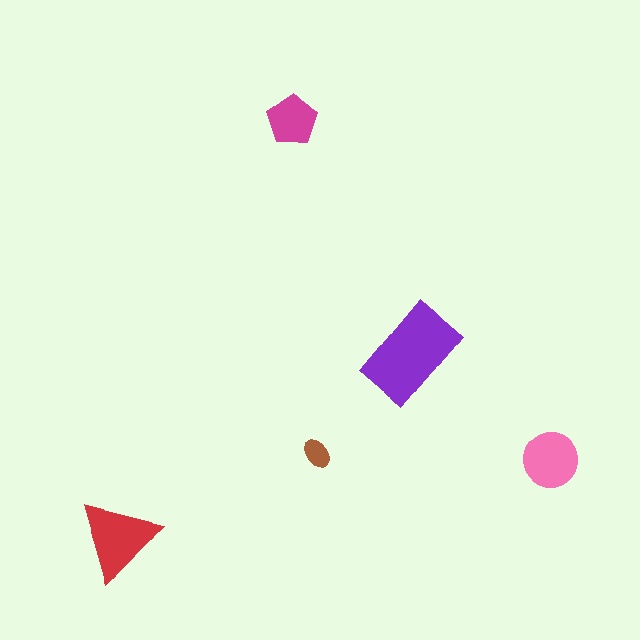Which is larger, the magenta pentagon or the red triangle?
The red triangle.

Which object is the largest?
The purple rectangle.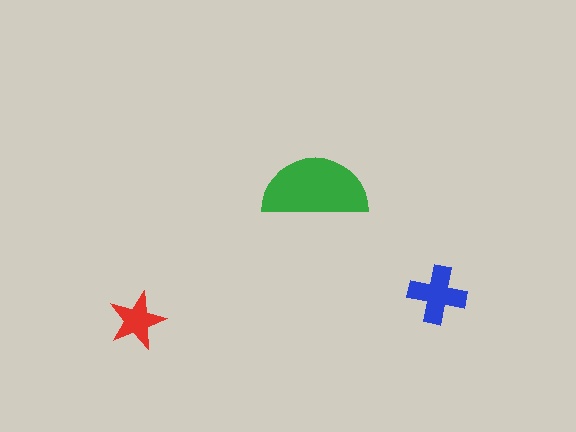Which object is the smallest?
The red star.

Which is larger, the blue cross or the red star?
The blue cross.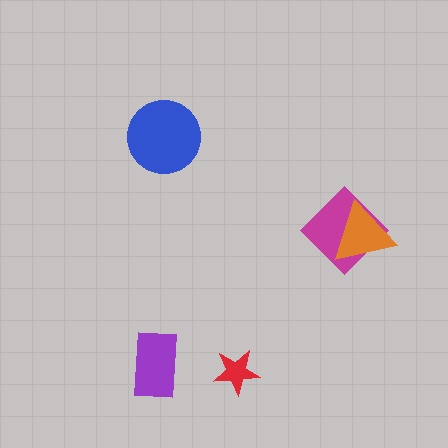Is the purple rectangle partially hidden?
No, no other shape covers it.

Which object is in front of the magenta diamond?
The orange triangle is in front of the magenta diamond.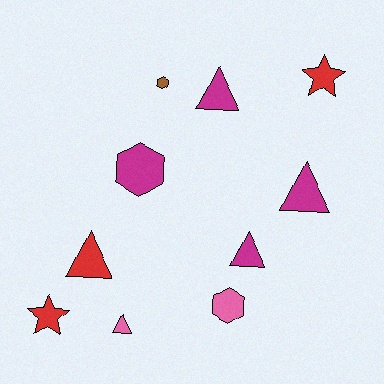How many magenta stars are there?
There are no magenta stars.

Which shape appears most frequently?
Triangle, with 5 objects.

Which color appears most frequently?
Magenta, with 4 objects.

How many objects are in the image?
There are 10 objects.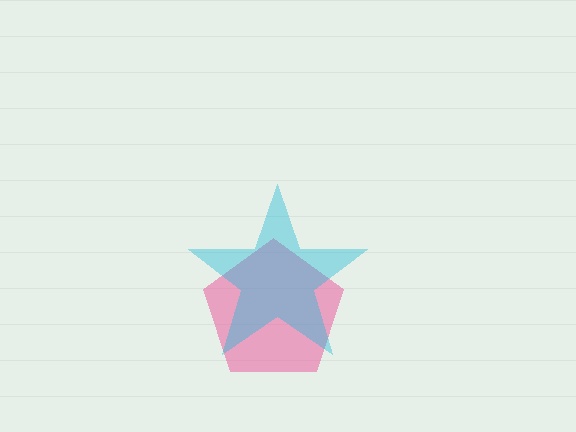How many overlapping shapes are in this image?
There are 2 overlapping shapes in the image.